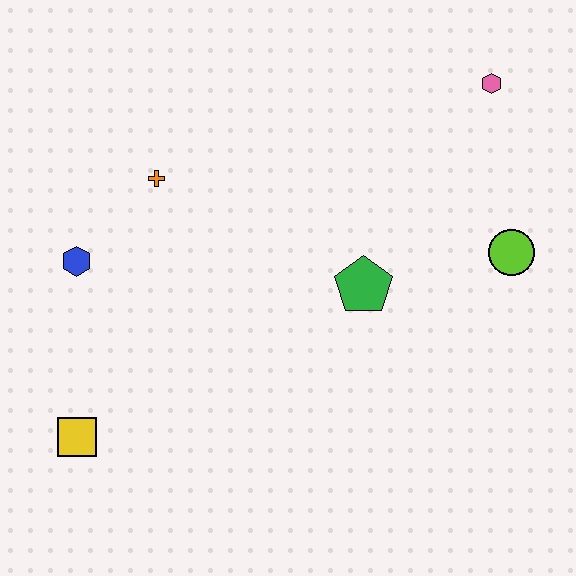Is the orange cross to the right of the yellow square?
Yes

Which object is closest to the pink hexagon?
The lime circle is closest to the pink hexagon.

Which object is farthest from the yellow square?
The pink hexagon is farthest from the yellow square.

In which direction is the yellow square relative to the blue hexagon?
The yellow square is below the blue hexagon.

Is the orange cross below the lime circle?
No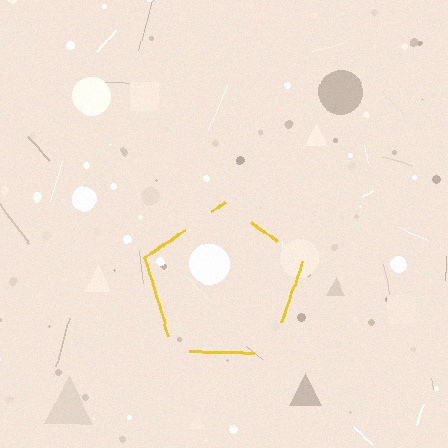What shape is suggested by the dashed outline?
The dashed outline suggests a pentagon.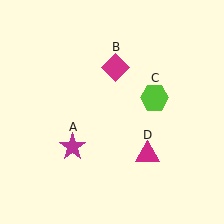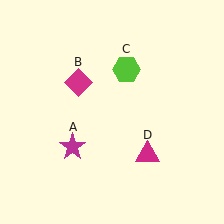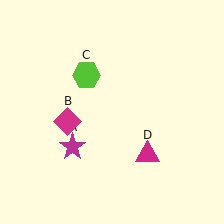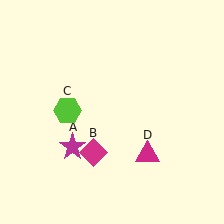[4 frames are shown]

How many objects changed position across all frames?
2 objects changed position: magenta diamond (object B), lime hexagon (object C).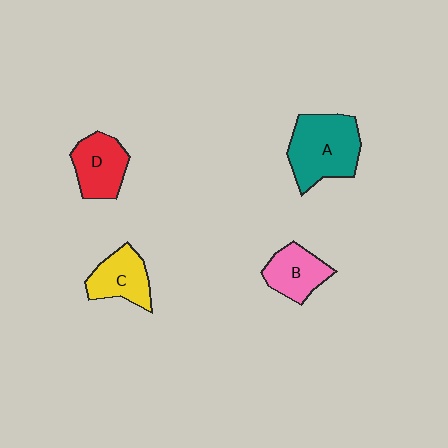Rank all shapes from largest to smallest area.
From largest to smallest: A (teal), D (red), C (yellow), B (pink).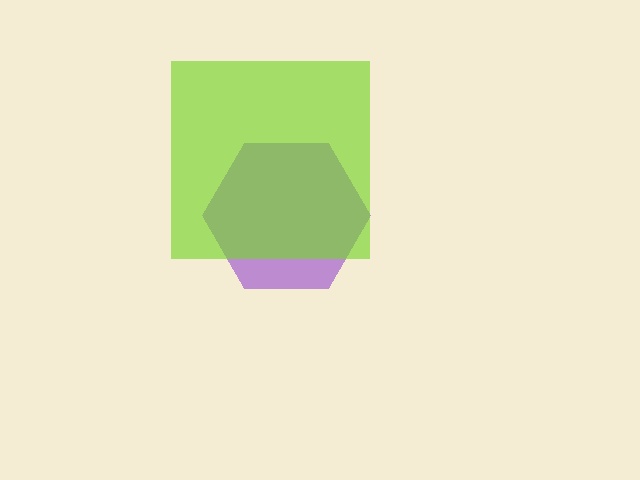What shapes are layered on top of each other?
The layered shapes are: a purple hexagon, a lime square.